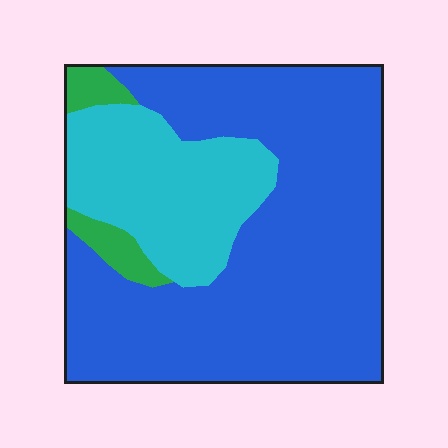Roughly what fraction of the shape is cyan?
Cyan takes up about one quarter (1/4) of the shape.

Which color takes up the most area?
Blue, at roughly 70%.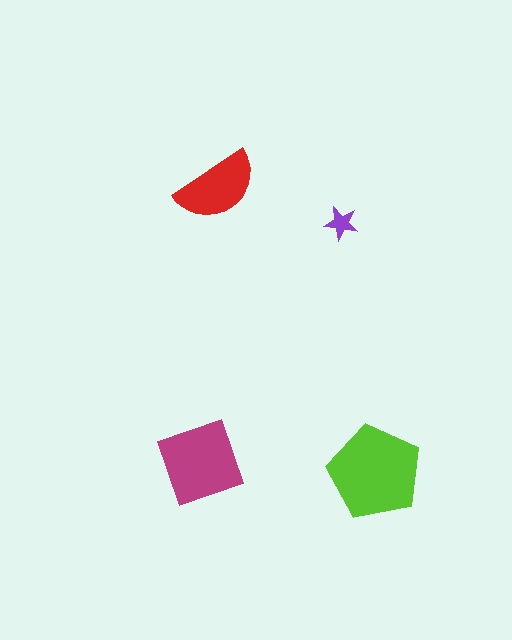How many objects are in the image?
There are 4 objects in the image.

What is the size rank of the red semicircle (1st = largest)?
3rd.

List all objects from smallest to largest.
The purple star, the red semicircle, the magenta diamond, the lime pentagon.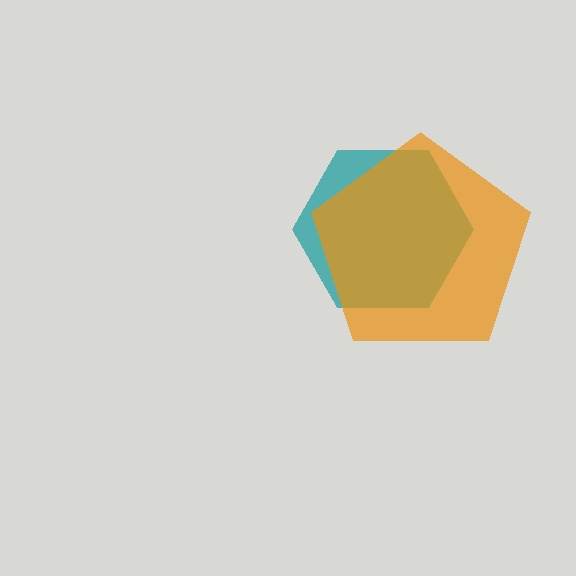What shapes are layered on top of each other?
The layered shapes are: a teal hexagon, an orange pentagon.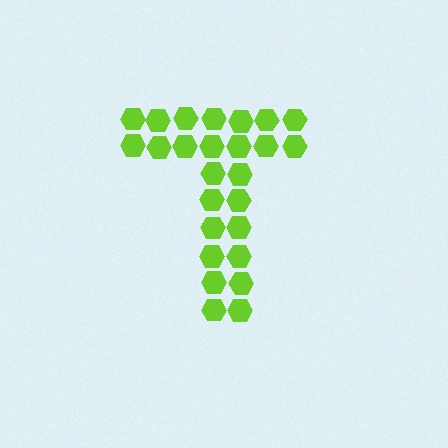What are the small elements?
The small elements are hexagons.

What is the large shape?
The large shape is the letter T.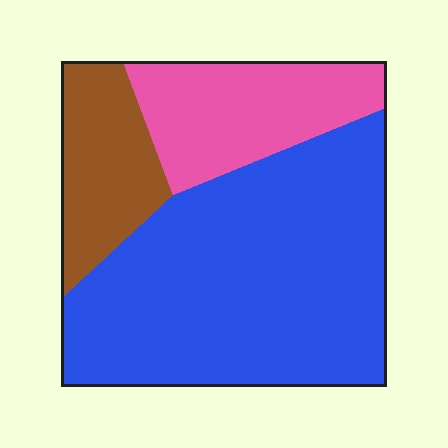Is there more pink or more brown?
Pink.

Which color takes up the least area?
Brown, at roughly 15%.